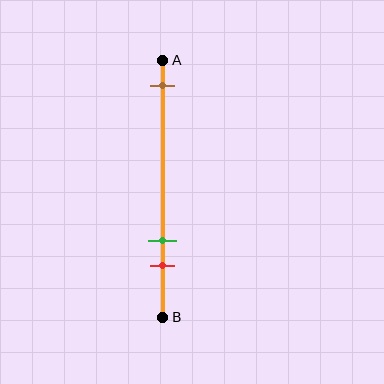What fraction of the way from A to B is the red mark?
The red mark is approximately 80% (0.8) of the way from A to B.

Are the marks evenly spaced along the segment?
No, the marks are not evenly spaced.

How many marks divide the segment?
There are 3 marks dividing the segment.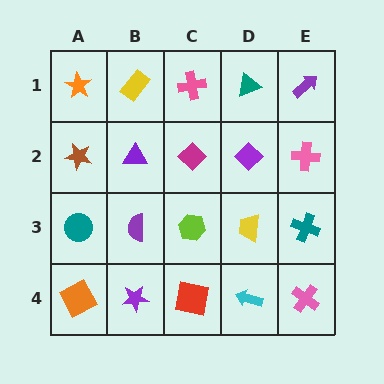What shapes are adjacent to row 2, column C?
A pink cross (row 1, column C), a lime hexagon (row 3, column C), a purple triangle (row 2, column B), a purple diamond (row 2, column D).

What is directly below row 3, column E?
A pink cross.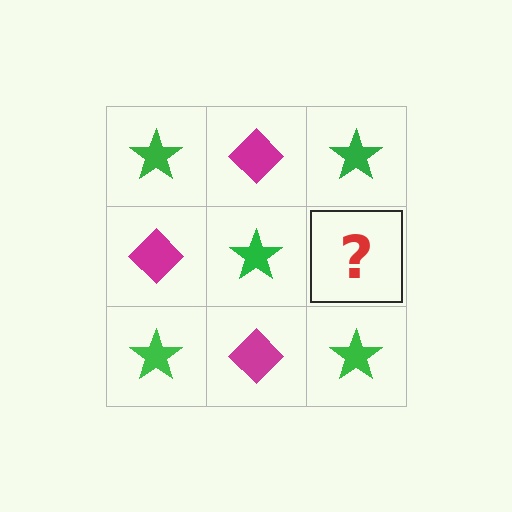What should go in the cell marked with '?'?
The missing cell should contain a magenta diamond.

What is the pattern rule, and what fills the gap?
The rule is that it alternates green star and magenta diamond in a checkerboard pattern. The gap should be filled with a magenta diamond.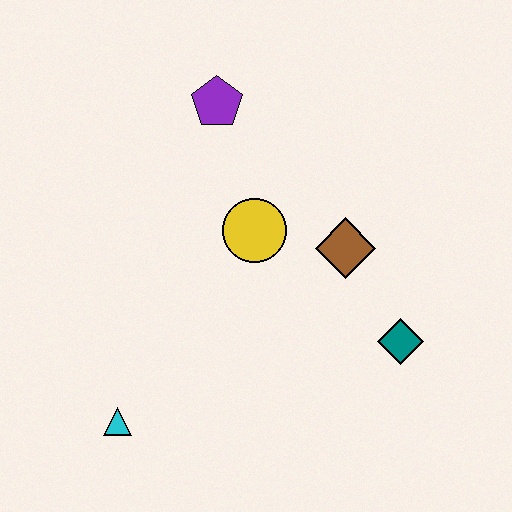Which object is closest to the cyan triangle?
The yellow circle is closest to the cyan triangle.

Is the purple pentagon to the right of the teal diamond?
No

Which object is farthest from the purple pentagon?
The cyan triangle is farthest from the purple pentagon.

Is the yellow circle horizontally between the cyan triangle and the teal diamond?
Yes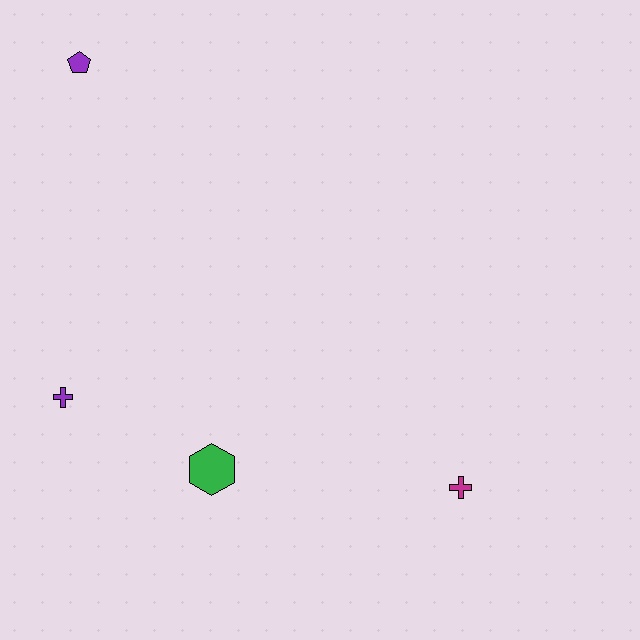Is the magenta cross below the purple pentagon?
Yes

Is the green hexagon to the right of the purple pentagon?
Yes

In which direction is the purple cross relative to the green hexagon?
The purple cross is to the left of the green hexagon.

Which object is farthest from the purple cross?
The magenta cross is farthest from the purple cross.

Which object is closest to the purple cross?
The green hexagon is closest to the purple cross.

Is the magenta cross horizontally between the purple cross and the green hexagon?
No